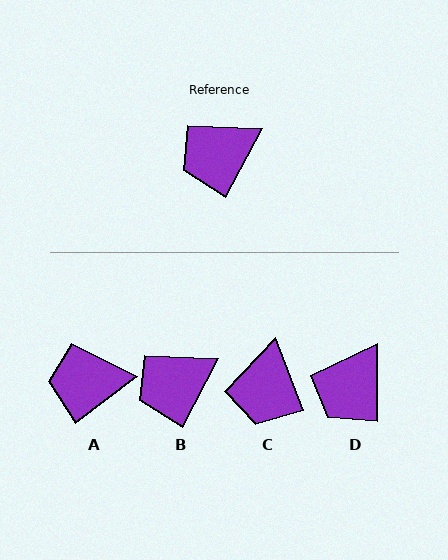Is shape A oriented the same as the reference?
No, it is off by about 24 degrees.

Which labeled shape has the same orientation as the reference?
B.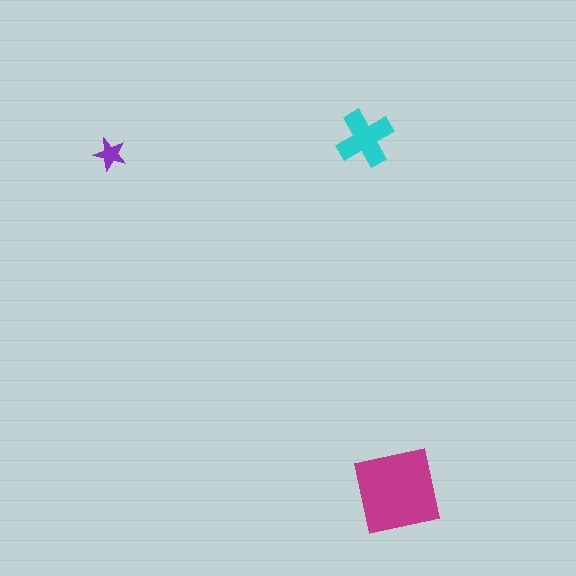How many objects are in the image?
There are 3 objects in the image.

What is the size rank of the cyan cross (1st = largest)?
2nd.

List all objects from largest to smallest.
The magenta square, the cyan cross, the purple star.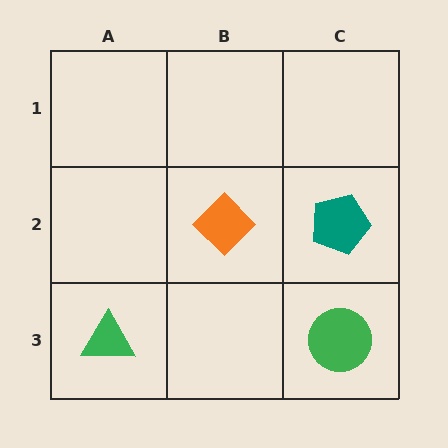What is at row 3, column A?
A green triangle.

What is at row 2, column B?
An orange diamond.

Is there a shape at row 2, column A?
No, that cell is empty.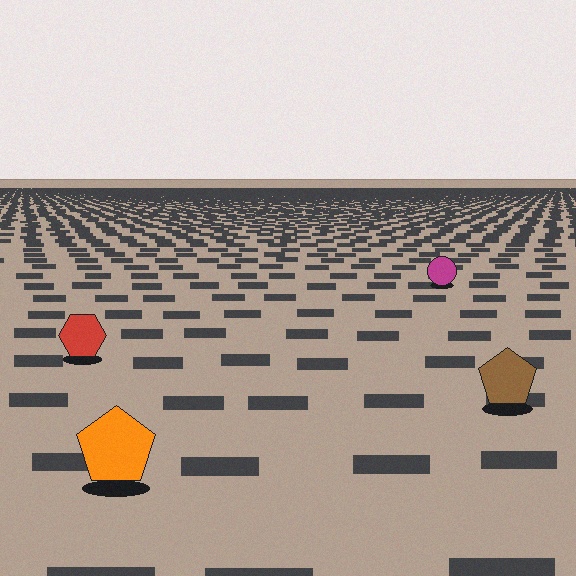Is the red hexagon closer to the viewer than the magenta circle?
Yes. The red hexagon is closer — you can tell from the texture gradient: the ground texture is coarser near it.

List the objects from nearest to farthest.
From nearest to farthest: the orange pentagon, the brown pentagon, the red hexagon, the magenta circle.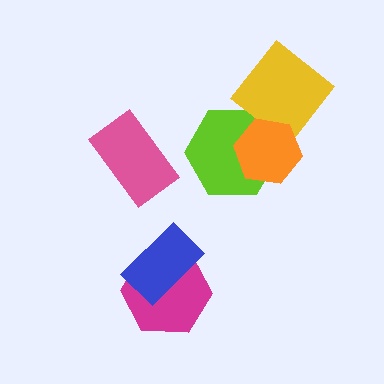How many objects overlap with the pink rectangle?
0 objects overlap with the pink rectangle.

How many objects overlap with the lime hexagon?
1 object overlaps with the lime hexagon.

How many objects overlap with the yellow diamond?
1 object overlaps with the yellow diamond.